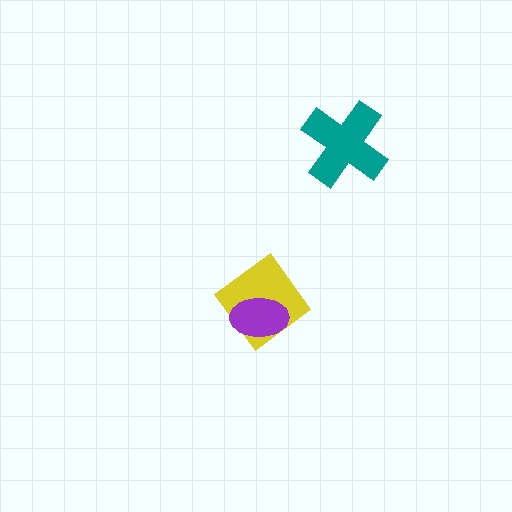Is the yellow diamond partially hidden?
Yes, it is partially covered by another shape.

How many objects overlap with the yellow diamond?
1 object overlaps with the yellow diamond.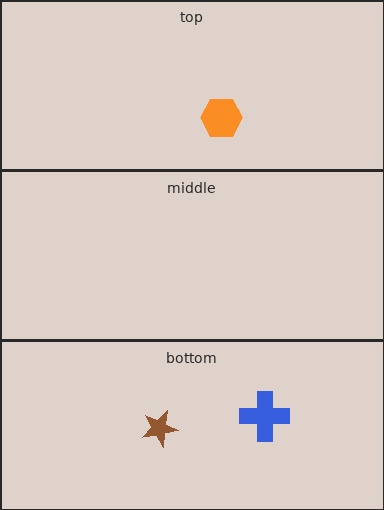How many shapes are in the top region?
1.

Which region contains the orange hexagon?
The top region.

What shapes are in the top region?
The orange hexagon.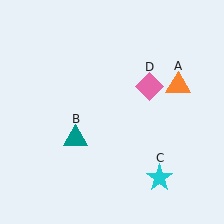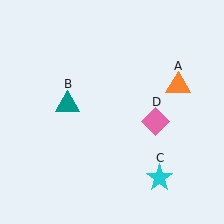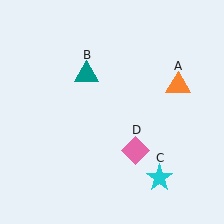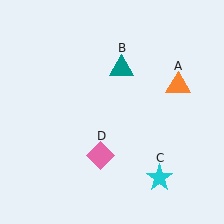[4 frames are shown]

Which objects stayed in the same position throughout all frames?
Orange triangle (object A) and cyan star (object C) remained stationary.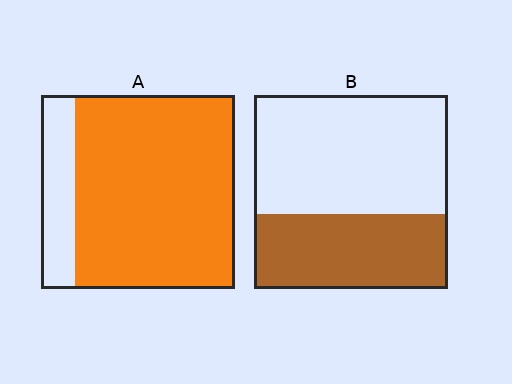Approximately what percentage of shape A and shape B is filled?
A is approximately 80% and B is approximately 40%.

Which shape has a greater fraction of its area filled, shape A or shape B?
Shape A.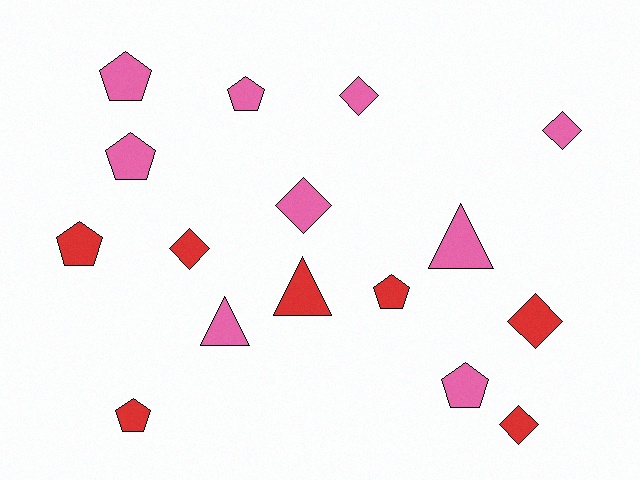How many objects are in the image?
There are 16 objects.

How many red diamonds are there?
There are 3 red diamonds.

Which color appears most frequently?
Pink, with 9 objects.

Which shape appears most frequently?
Pentagon, with 7 objects.